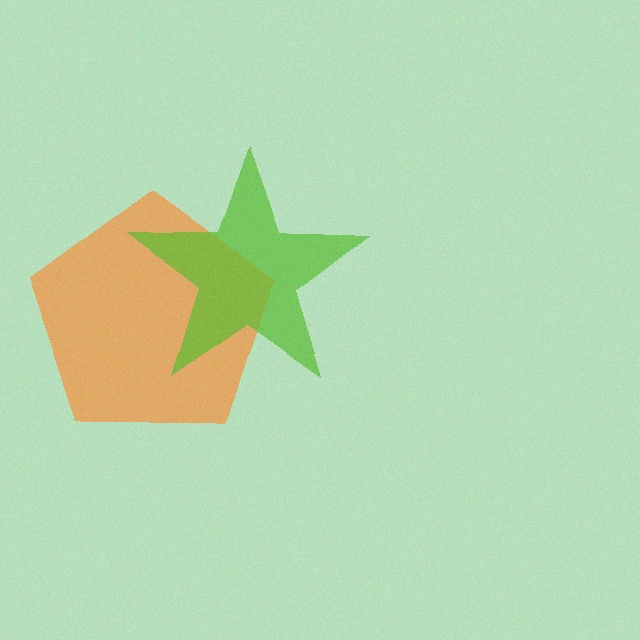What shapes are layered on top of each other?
The layered shapes are: an orange pentagon, a lime star.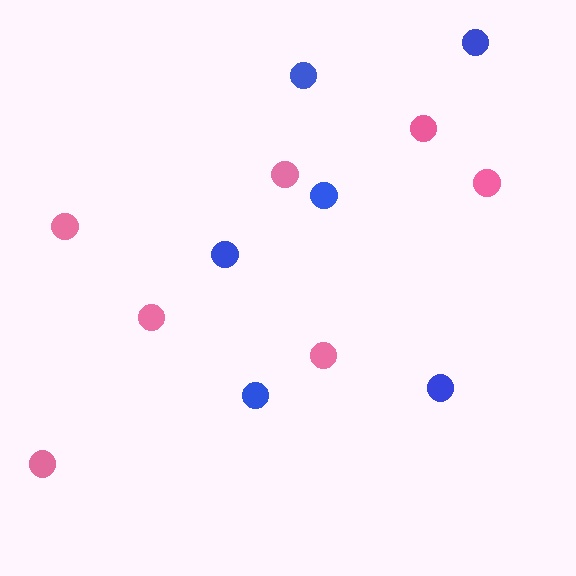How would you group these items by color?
There are 2 groups: one group of blue circles (6) and one group of pink circles (7).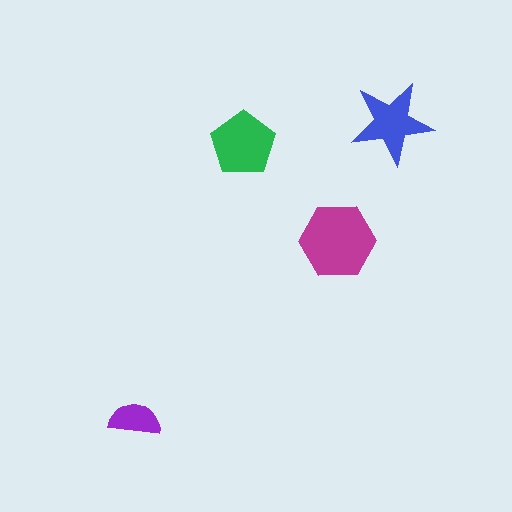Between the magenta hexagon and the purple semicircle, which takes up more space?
The magenta hexagon.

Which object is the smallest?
The purple semicircle.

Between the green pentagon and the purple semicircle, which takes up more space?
The green pentagon.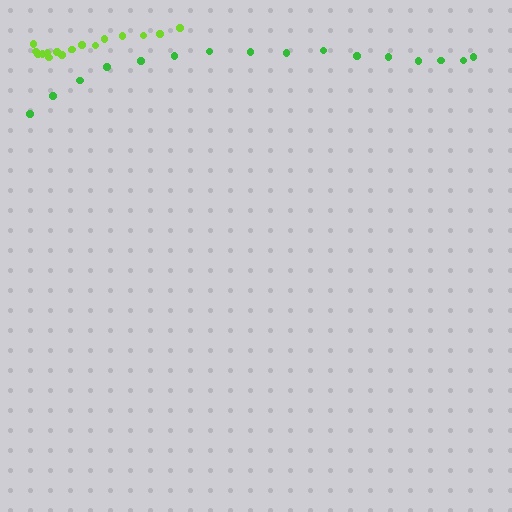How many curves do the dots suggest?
There are 2 distinct paths.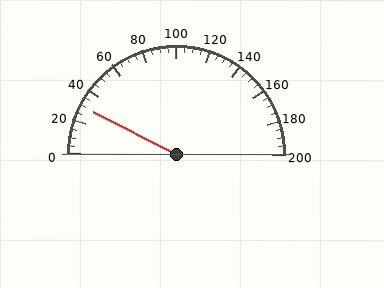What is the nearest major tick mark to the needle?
The nearest major tick mark is 40.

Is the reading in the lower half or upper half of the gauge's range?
The reading is in the lower half of the range (0 to 200).